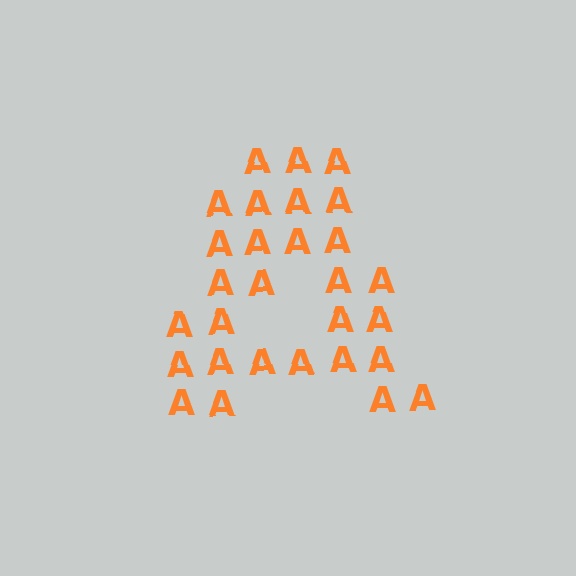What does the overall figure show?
The overall figure shows the letter A.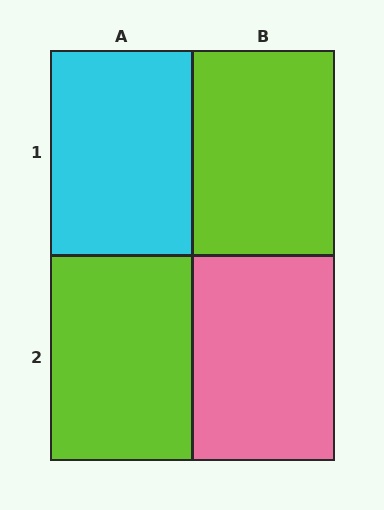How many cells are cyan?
1 cell is cyan.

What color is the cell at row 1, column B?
Lime.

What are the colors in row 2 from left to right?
Lime, pink.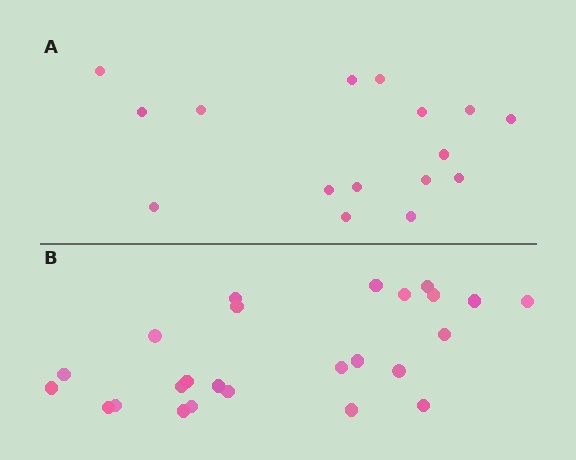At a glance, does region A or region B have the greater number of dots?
Region B (the bottom region) has more dots.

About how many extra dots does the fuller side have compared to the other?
Region B has roughly 8 or so more dots than region A.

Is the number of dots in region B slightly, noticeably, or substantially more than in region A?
Region B has substantially more. The ratio is roughly 1.6 to 1.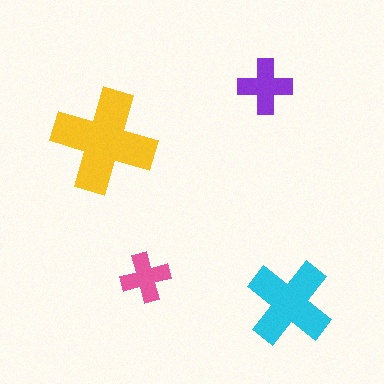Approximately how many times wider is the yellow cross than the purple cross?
About 2 times wider.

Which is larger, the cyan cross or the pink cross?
The cyan one.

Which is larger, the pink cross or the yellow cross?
The yellow one.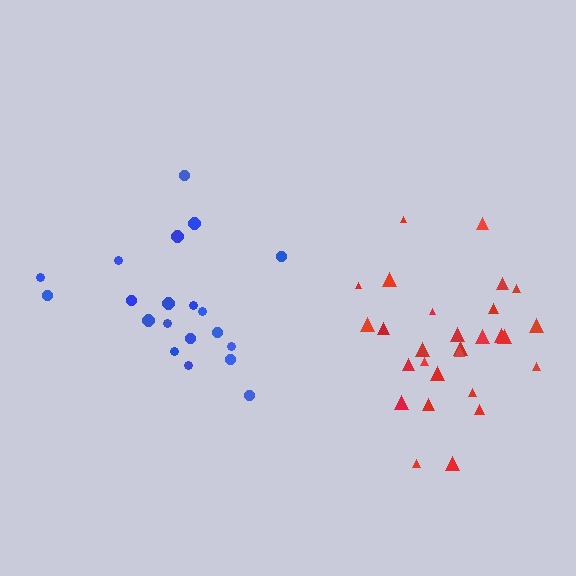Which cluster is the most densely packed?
Red.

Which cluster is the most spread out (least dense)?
Blue.